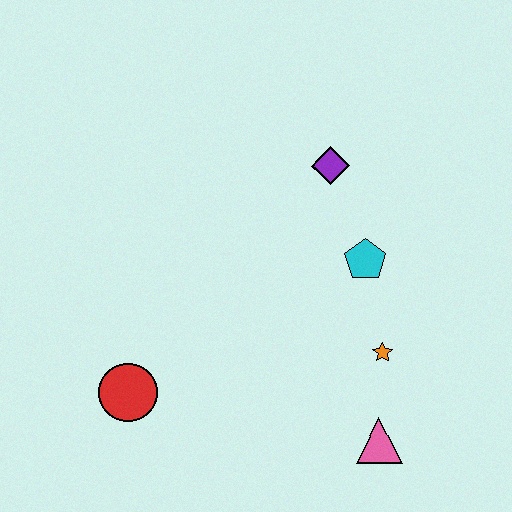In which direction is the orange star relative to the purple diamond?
The orange star is below the purple diamond.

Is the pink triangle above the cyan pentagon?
No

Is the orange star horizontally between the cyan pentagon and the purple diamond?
No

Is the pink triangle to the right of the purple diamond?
Yes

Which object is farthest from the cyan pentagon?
The red circle is farthest from the cyan pentagon.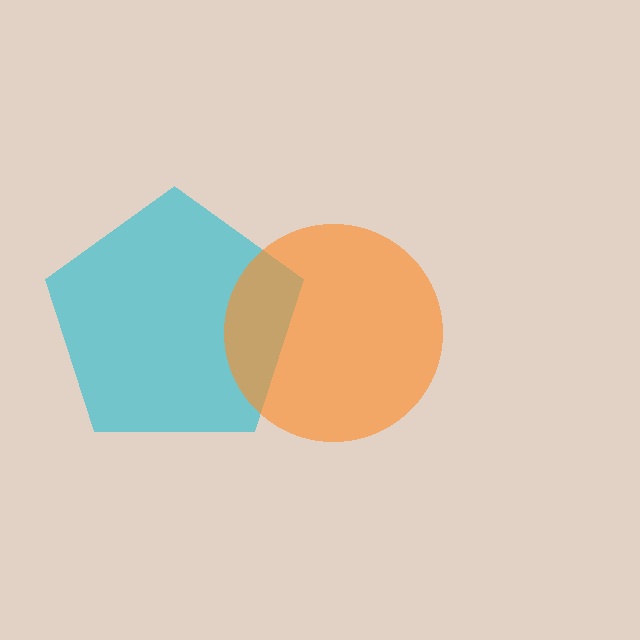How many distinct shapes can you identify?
There are 2 distinct shapes: a cyan pentagon, an orange circle.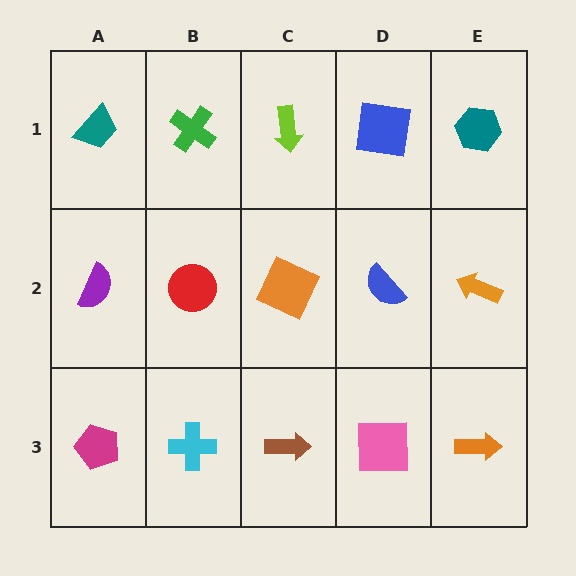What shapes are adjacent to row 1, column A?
A purple semicircle (row 2, column A), a green cross (row 1, column B).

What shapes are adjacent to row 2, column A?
A teal trapezoid (row 1, column A), a magenta pentagon (row 3, column A), a red circle (row 2, column B).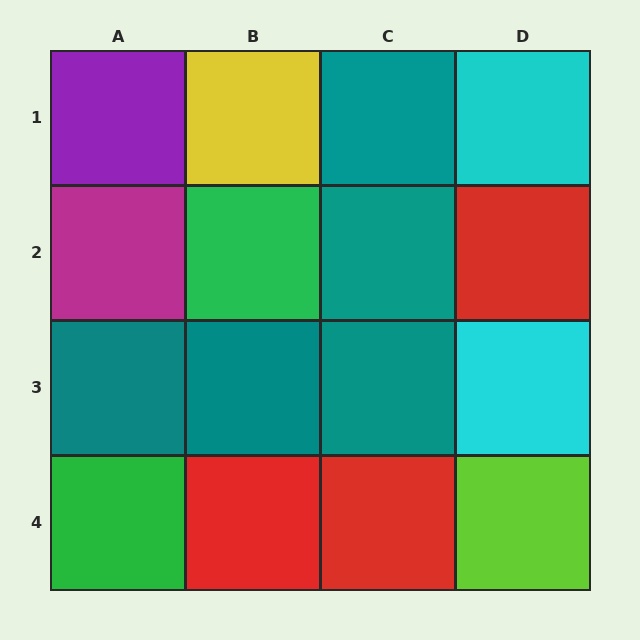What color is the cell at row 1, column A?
Purple.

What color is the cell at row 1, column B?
Yellow.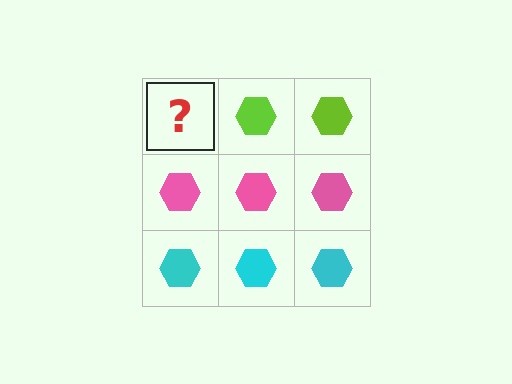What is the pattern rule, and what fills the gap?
The rule is that each row has a consistent color. The gap should be filled with a lime hexagon.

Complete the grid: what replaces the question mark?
The question mark should be replaced with a lime hexagon.